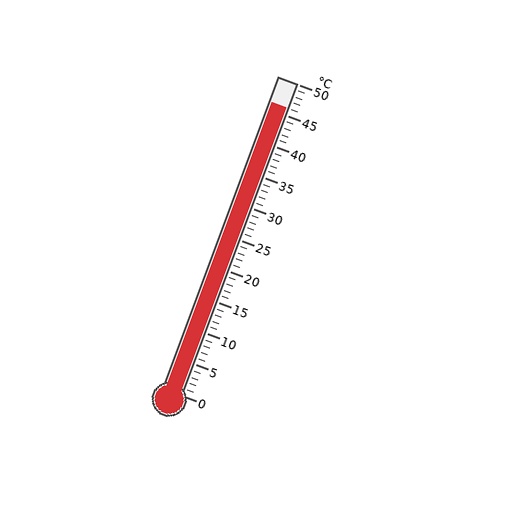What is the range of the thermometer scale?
The thermometer scale ranges from 0°C to 50°C.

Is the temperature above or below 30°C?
The temperature is above 30°C.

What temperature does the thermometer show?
The thermometer shows approximately 46°C.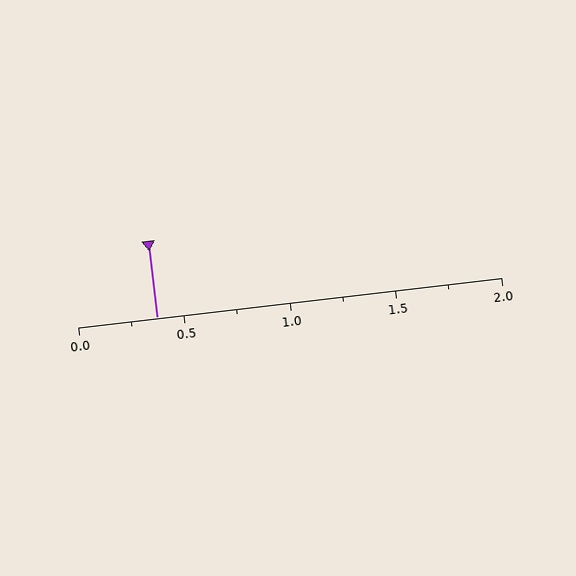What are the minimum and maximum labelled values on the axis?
The axis runs from 0.0 to 2.0.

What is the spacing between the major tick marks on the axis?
The major ticks are spaced 0.5 apart.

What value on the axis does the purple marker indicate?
The marker indicates approximately 0.38.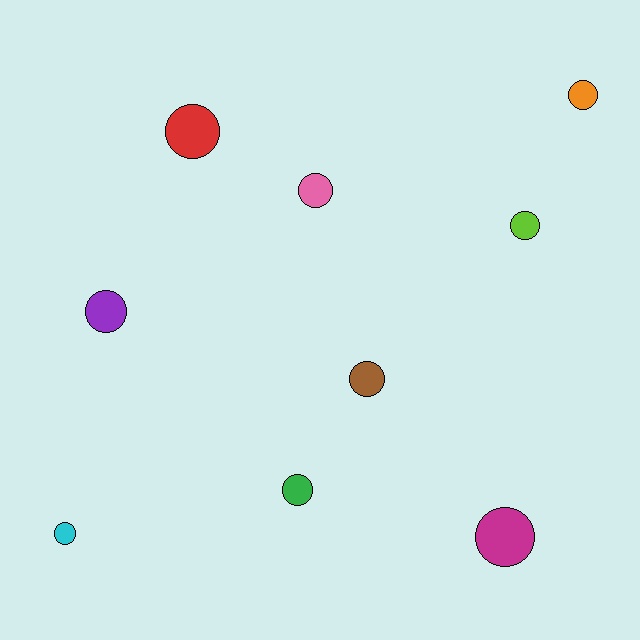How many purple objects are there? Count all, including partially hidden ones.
There is 1 purple object.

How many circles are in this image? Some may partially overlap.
There are 9 circles.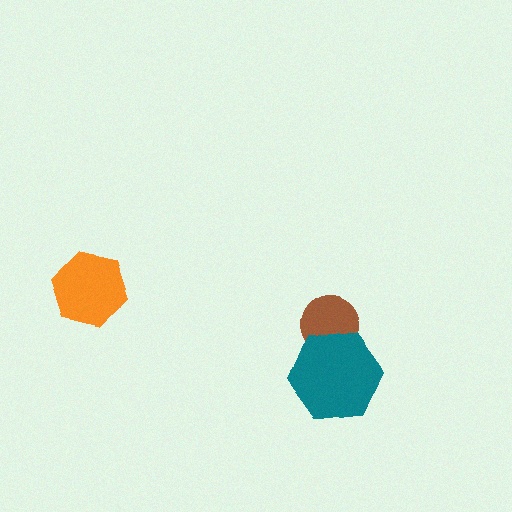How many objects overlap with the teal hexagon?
1 object overlaps with the teal hexagon.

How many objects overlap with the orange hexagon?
0 objects overlap with the orange hexagon.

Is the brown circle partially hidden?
Yes, it is partially covered by another shape.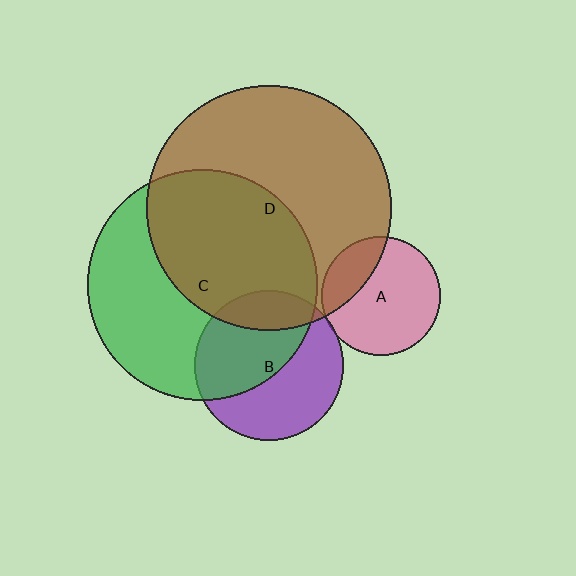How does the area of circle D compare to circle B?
Approximately 2.7 times.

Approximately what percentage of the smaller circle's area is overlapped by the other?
Approximately 50%.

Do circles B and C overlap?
Yes.